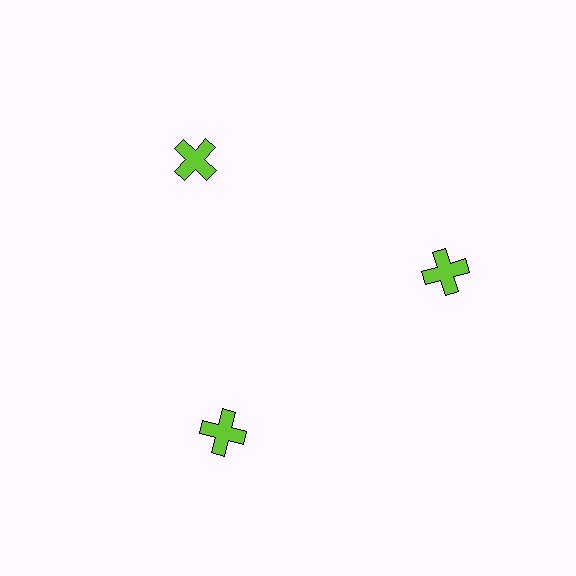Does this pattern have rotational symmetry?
Yes, this pattern has 3-fold rotational symmetry. It looks the same after rotating 120 degrees around the center.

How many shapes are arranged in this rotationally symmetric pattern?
There are 3 shapes, arranged in 3 groups of 1.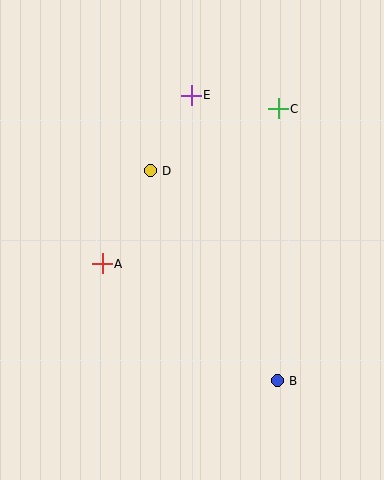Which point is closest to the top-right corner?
Point C is closest to the top-right corner.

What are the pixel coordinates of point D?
Point D is at (150, 171).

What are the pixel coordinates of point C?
Point C is at (278, 109).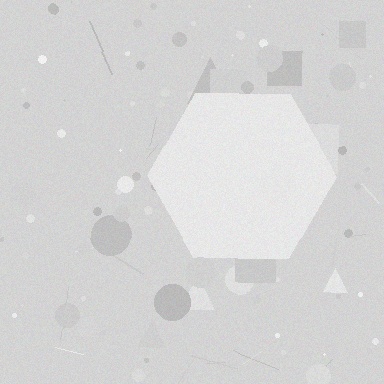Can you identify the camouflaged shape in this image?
The camouflaged shape is a hexagon.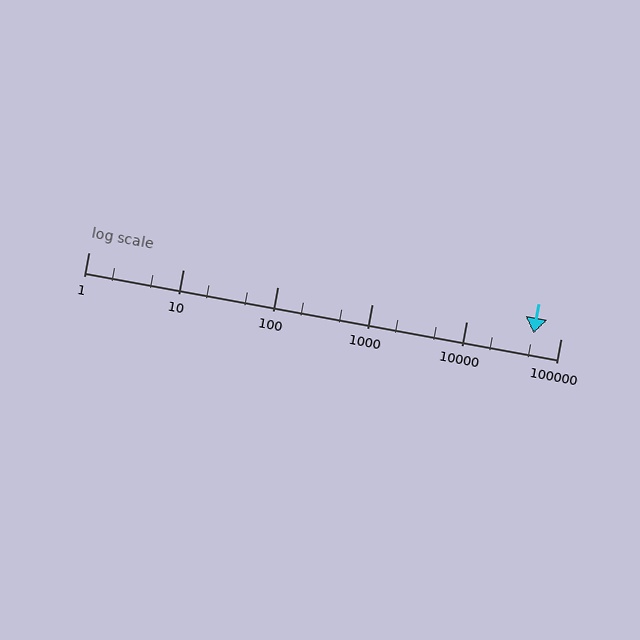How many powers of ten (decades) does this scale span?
The scale spans 5 decades, from 1 to 100000.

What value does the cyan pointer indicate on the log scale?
The pointer indicates approximately 52000.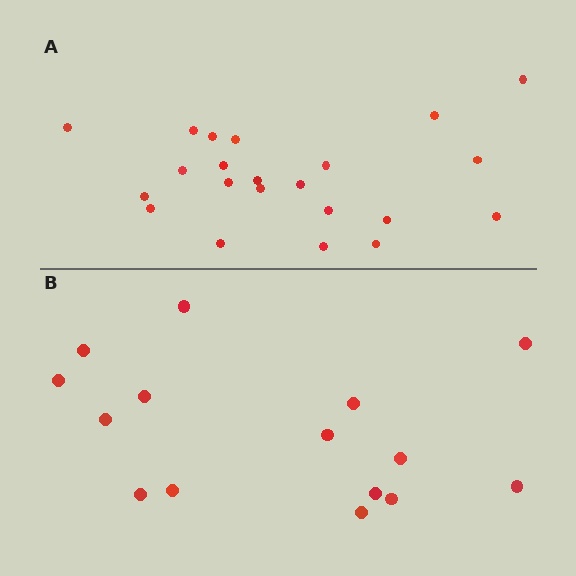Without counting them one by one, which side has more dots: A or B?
Region A (the top region) has more dots.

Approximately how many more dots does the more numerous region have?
Region A has roughly 8 or so more dots than region B.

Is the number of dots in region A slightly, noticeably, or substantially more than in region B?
Region A has substantially more. The ratio is roughly 1.5 to 1.